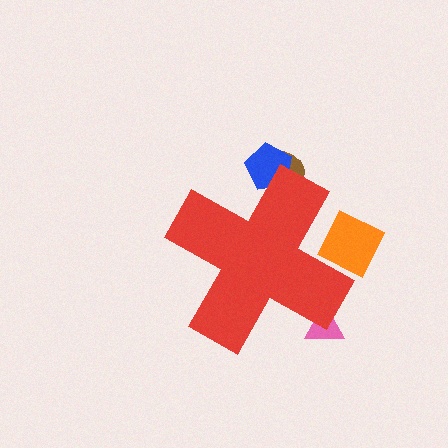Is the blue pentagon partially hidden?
Yes, the blue pentagon is partially hidden behind the red cross.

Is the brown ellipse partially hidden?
Yes, the brown ellipse is partially hidden behind the red cross.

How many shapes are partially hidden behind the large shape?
4 shapes are partially hidden.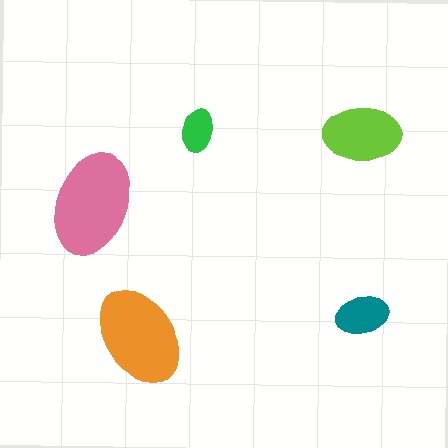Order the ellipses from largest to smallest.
the pink one, the orange one, the lime one, the teal one, the green one.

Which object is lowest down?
The orange ellipse is bottommost.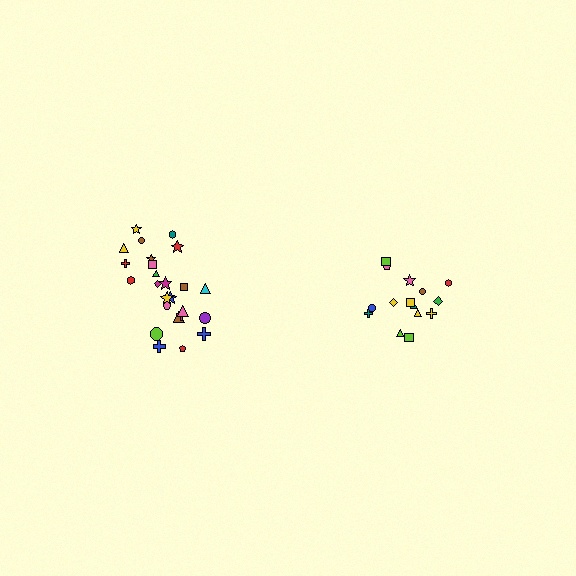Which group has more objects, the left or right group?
The left group.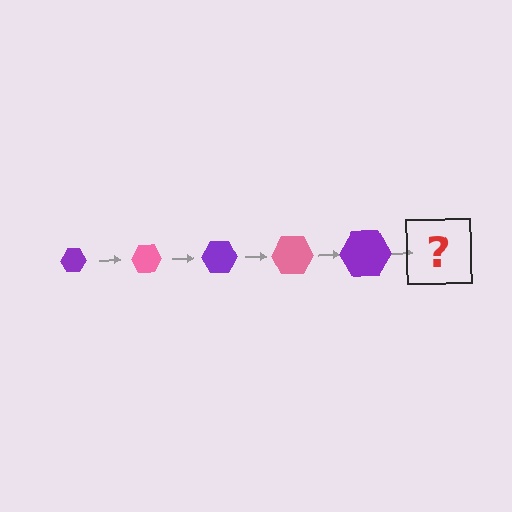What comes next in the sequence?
The next element should be a pink hexagon, larger than the previous one.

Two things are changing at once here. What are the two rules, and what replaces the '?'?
The two rules are that the hexagon grows larger each step and the color cycles through purple and pink. The '?' should be a pink hexagon, larger than the previous one.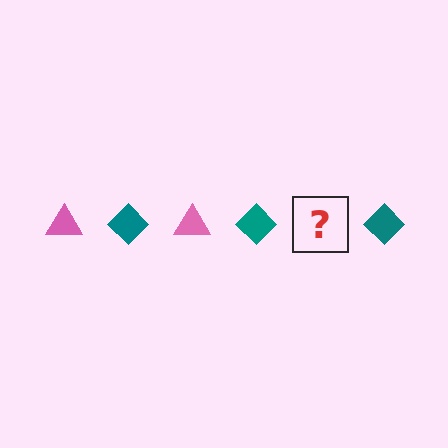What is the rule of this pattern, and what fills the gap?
The rule is that the pattern alternates between pink triangle and teal diamond. The gap should be filled with a pink triangle.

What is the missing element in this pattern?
The missing element is a pink triangle.